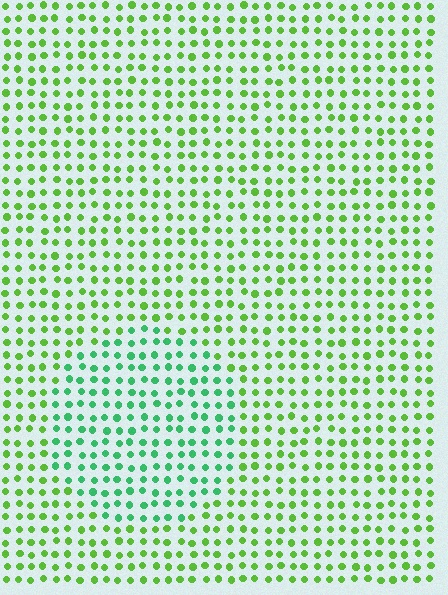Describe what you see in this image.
The image is filled with small lime elements in a uniform arrangement. A circle-shaped region is visible where the elements are tinted to a slightly different hue, forming a subtle color boundary.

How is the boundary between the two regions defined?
The boundary is defined purely by a slight shift in hue (about 38 degrees). Spacing, size, and orientation are identical on both sides.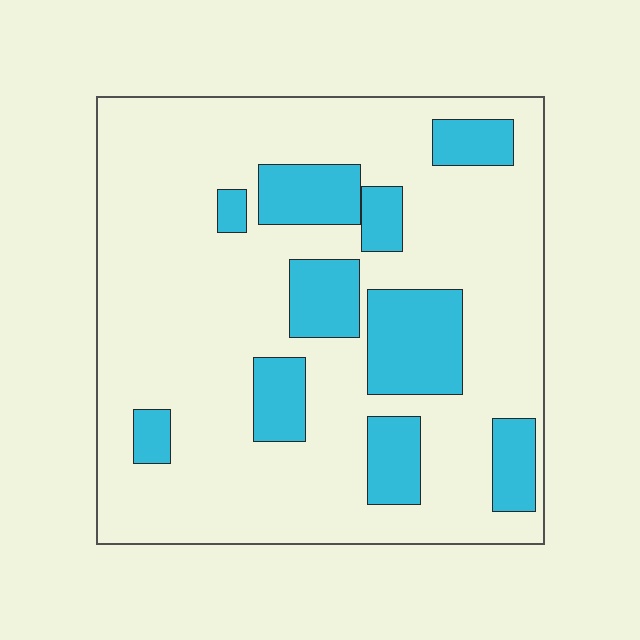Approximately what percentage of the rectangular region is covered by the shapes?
Approximately 25%.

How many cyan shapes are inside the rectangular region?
10.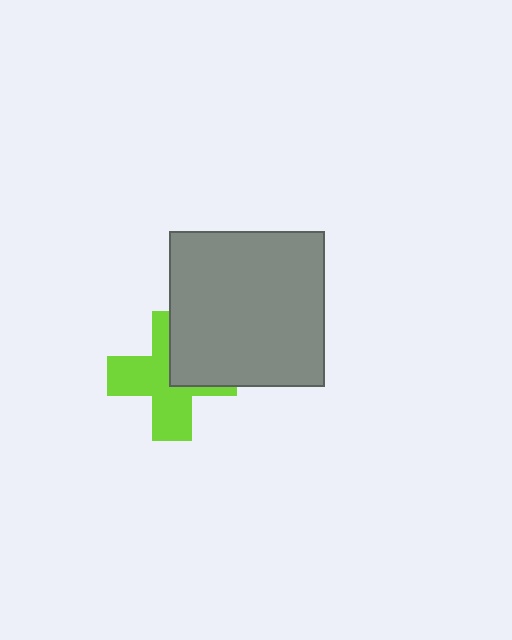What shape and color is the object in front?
The object in front is a gray square.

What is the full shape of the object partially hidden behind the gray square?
The partially hidden object is a lime cross.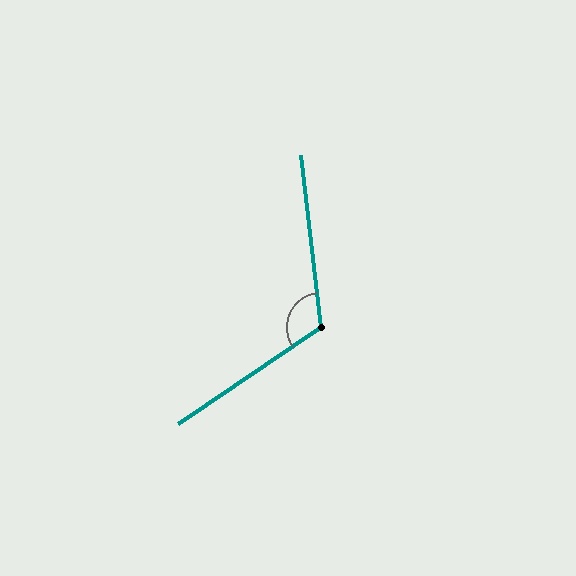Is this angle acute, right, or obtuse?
It is obtuse.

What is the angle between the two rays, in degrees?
Approximately 118 degrees.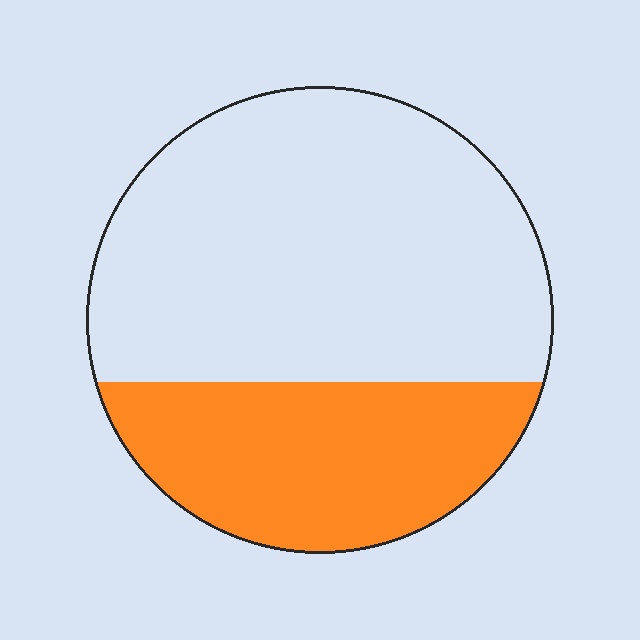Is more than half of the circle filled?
No.